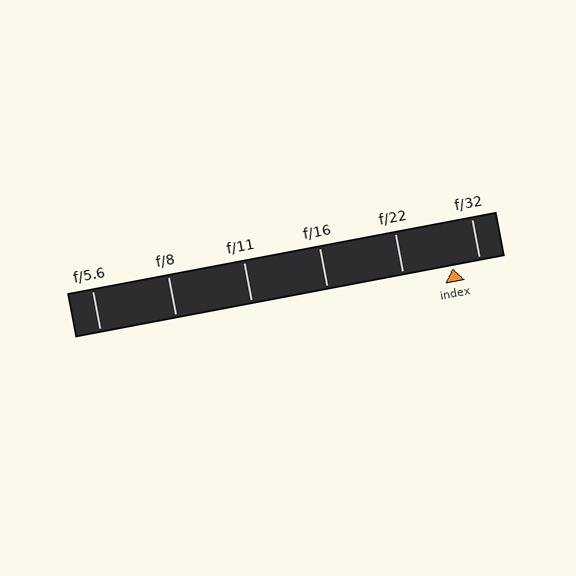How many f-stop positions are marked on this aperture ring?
There are 6 f-stop positions marked.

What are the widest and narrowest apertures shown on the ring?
The widest aperture shown is f/5.6 and the narrowest is f/32.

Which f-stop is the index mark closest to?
The index mark is closest to f/32.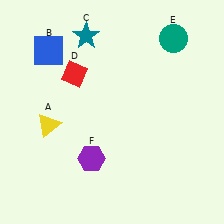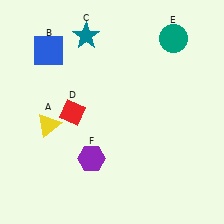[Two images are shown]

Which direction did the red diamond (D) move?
The red diamond (D) moved down.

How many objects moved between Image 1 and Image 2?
1 object moved between the two images.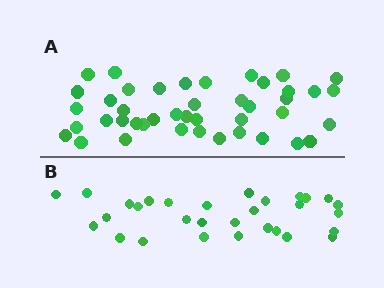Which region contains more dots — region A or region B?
Region A (the top region) has more dots.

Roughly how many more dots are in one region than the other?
Region A has approximately 15 more dots than region B.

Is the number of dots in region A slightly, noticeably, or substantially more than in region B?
Region A has noticeably more, but not dramatically so. The ratio is roughly 1.4 to 1.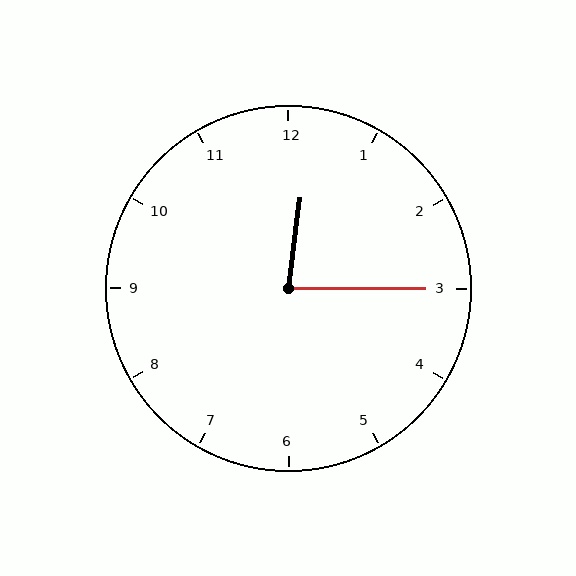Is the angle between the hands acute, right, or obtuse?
It is acute.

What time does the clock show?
12:15.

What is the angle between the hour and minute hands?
Approximately 82 degrees.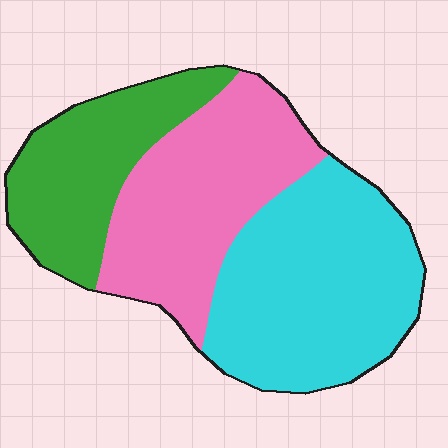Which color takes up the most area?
Cyan, at roughly 40%.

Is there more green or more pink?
Pink.